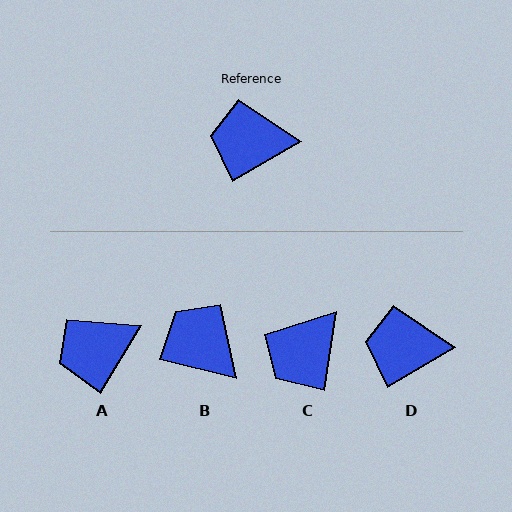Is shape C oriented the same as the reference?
No, it is off by about 52 degrees.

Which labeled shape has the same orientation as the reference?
D.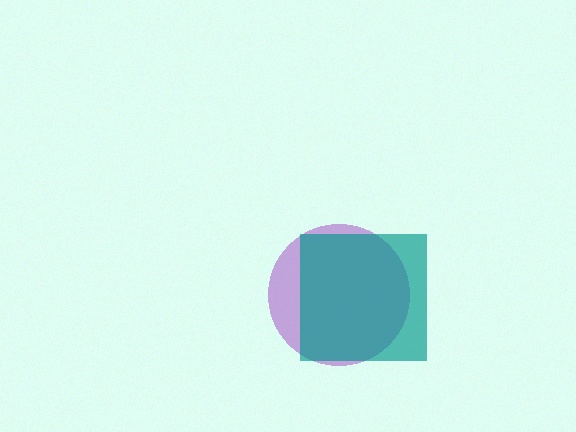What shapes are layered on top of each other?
The layered shapes are: a purple circle, a teal square.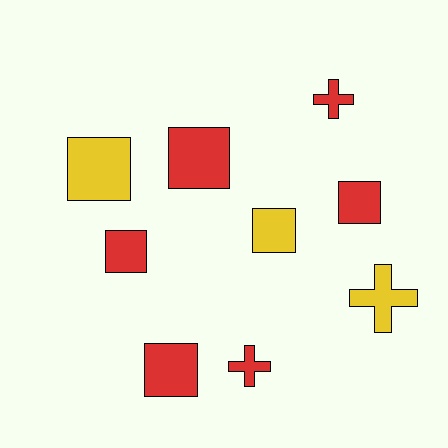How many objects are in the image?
There are 9 objects.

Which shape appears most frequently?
Square, with 6 objects.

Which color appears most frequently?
Red, with 6 objects.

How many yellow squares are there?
There are 2 yellow squares.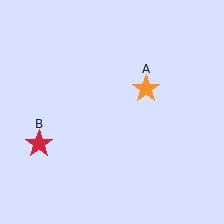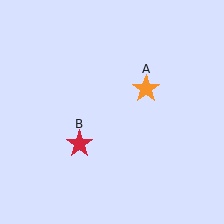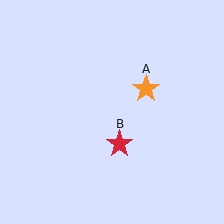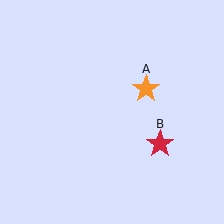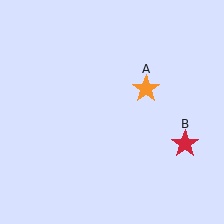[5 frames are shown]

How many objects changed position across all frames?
1 object changed position: red star (object B).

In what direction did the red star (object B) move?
The red star (object B) moved right.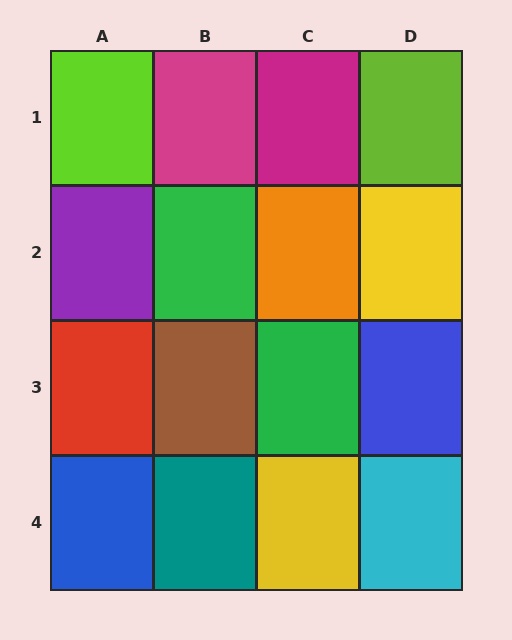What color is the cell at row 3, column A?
Red.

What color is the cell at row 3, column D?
Blue.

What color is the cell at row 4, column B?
Teal.